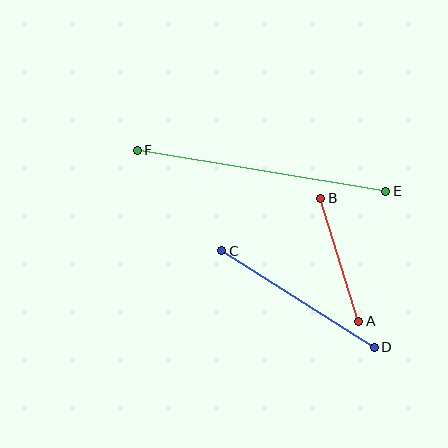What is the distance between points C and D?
The distance is approximately 181 pixels.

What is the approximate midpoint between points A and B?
The midpoint is at approximately (340, 260) pixels.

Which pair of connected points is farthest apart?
Points E and F are farthest apart.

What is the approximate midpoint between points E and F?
The midpoint is at approximately (262, 171) pixels.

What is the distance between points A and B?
The distance is approximately 129 pixels.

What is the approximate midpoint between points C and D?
The midpoint is at approximately (298, 299) pixels.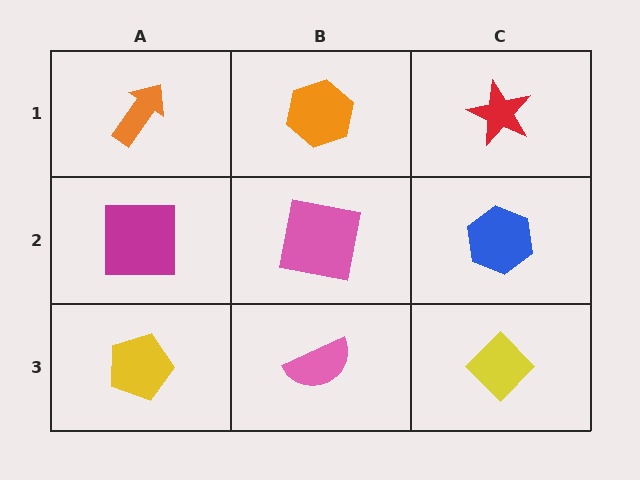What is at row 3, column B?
A pink semicircle.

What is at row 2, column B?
A pink square.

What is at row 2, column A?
A magenta square.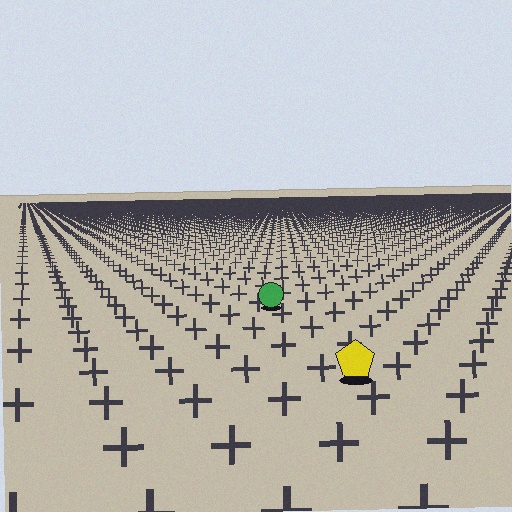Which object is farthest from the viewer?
The green circle is farthest from the viewer. It appears smaller and the ground texture around it is denser.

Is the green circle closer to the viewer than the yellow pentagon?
No. The yellow pentagon is closer — you can tell from the texture gradient: the ground texture is coarser near it.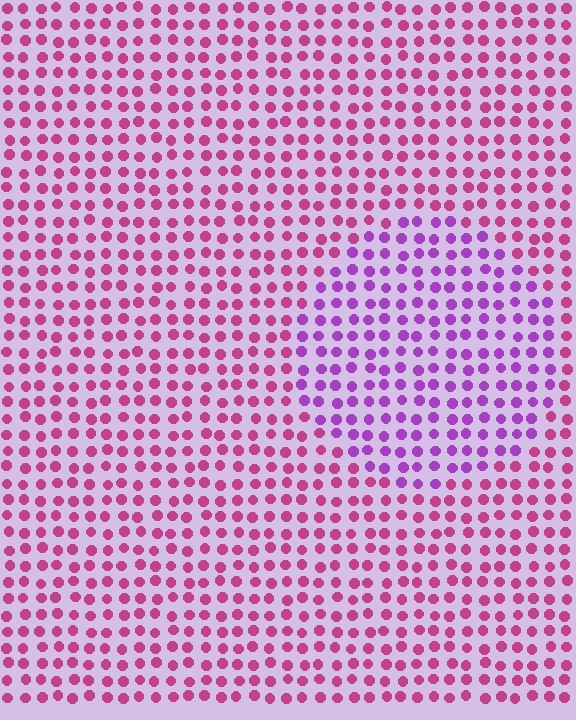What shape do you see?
I see a circle.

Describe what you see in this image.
The image is filled with small magenta elements in a uniform arrangement. A circle-shaped region is visible where the elements are tinted to a slightly different hue, forming a subtle color boundary.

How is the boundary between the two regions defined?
The boundary is defined purely by a slight shift in hue (about 36 degrees). Spacing, size, and orientation are identical on both sides.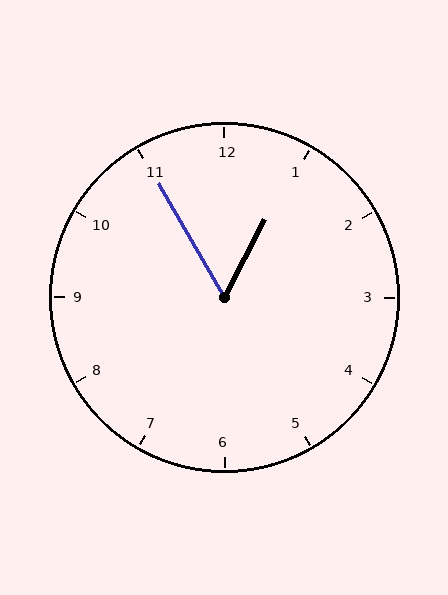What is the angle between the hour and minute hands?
Approximately 58 degrees.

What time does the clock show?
12:55.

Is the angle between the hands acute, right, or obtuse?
It is acute.